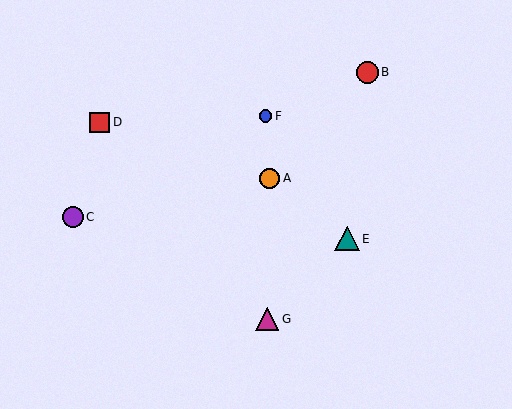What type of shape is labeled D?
Shape D is a red square.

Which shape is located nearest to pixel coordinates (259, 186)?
The orange circle (labeled A) at (270, 178) is nearest to that location.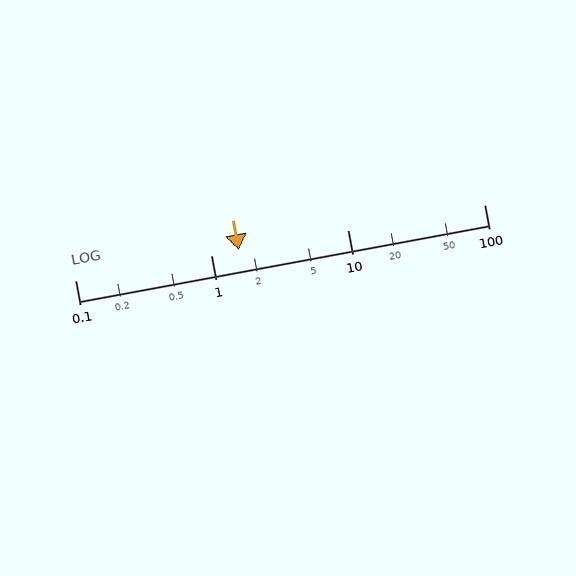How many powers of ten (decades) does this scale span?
The scale spans 3 decades, from 0.1 to 100.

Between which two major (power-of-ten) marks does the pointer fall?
The pointer is between 1 and 10.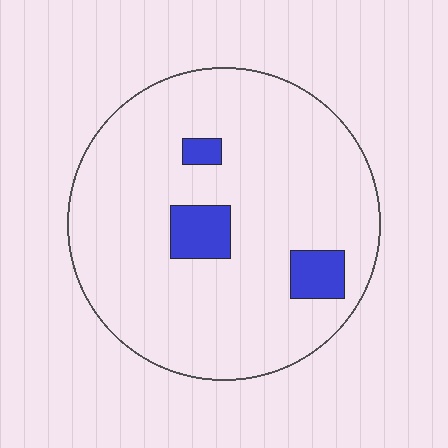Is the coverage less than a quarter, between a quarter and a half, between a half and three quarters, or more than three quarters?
Less than a quarter.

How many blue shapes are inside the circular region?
3.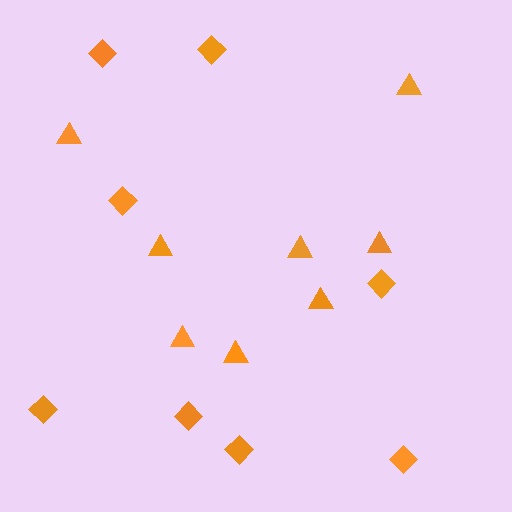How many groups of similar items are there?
There are 2 groups: one group of diamonds (8) and one group of triangles (8).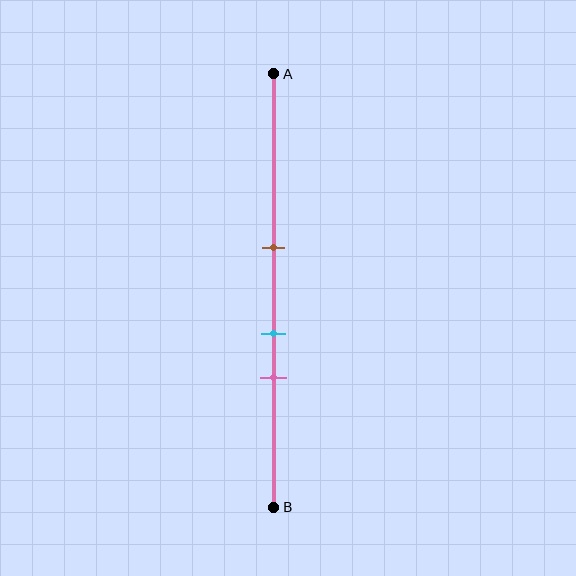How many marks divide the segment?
There are 3 marks dividing the segment.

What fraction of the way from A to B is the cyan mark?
The cyan mark is approximately 60% (0.6) of the way from A to B.